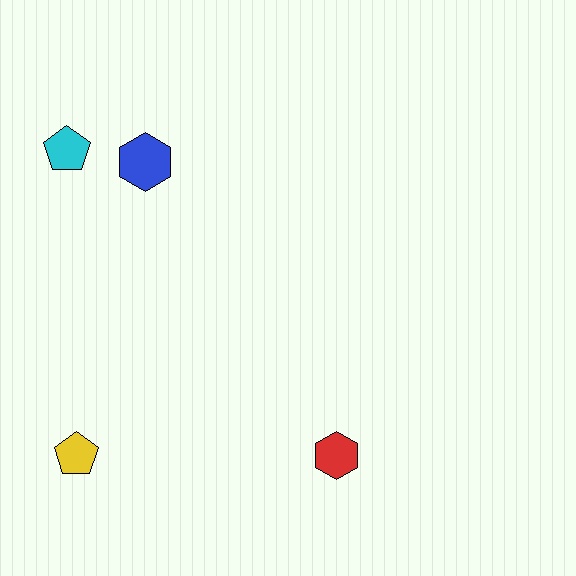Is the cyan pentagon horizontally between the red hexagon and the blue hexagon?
No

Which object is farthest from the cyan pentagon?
The red hexagon is farthest from the cyan pentagon.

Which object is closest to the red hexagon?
The yellow pentagon is closest to the red hexagon.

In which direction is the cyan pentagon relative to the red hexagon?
The cyan pentagon is above the red hexagon.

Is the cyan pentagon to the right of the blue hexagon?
No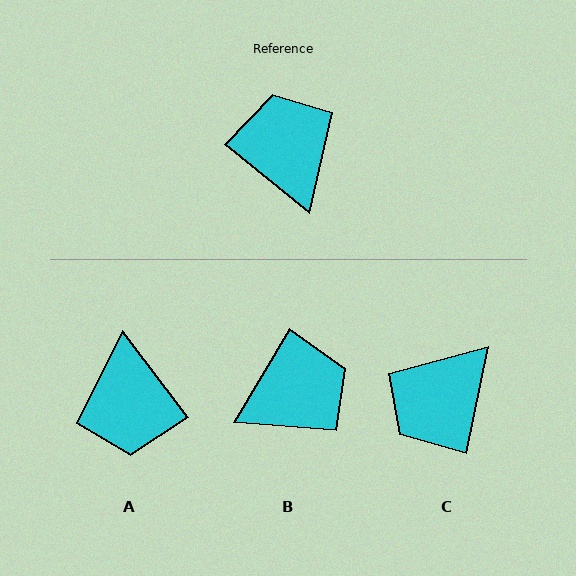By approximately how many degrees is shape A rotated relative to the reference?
Approximately 167 degrees counter-clockwise.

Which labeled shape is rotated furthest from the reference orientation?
A, about 167 degrees away.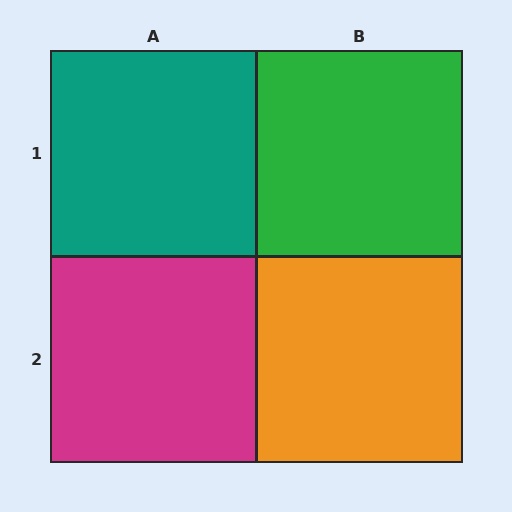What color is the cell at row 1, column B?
Green.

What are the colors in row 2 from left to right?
Magenta, orange.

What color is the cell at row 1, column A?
Teal.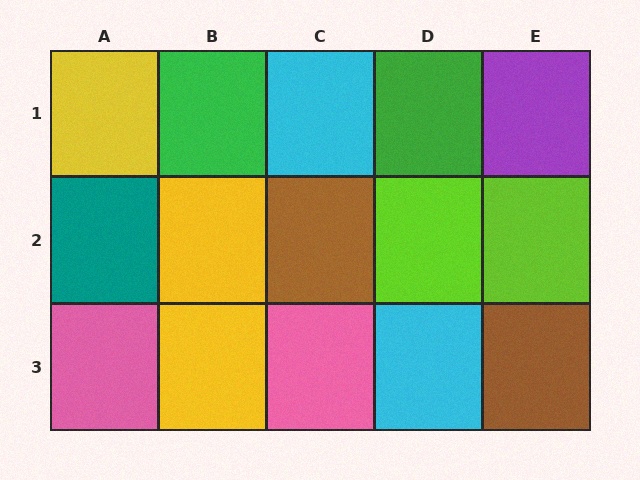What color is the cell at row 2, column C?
Brown.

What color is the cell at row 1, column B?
Green.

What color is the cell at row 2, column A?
Teal.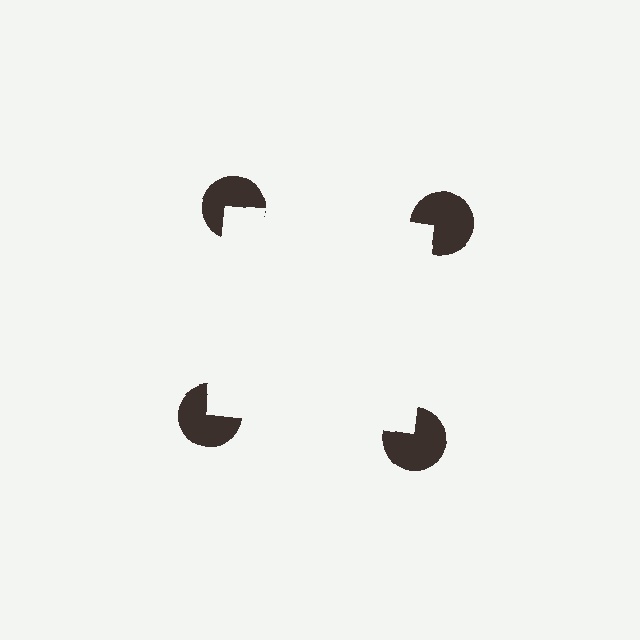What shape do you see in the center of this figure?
An illusory square — its edges are inferred from the aligned wedge cuts in the pac-man discs, not physically drawn.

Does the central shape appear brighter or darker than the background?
It typically appears slightly brighter than the background, even though no actual brightness change is drawn.